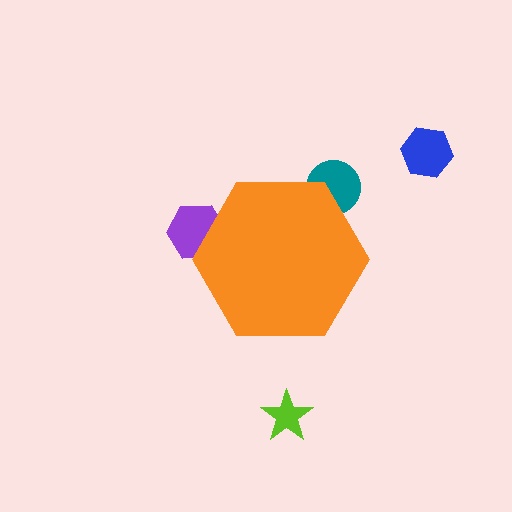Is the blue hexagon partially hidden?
No, the blue hexagon is fully visible.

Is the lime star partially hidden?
No, the lime star is fully visible.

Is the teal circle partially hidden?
Yes, the teal circle is partially hidden behind the orange hexagon.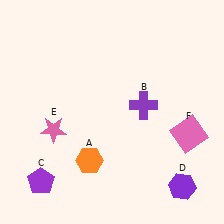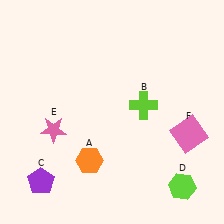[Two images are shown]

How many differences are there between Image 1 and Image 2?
There are 2 differences between the two images.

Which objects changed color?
B changed from purple to lime. D changed from purple to lime.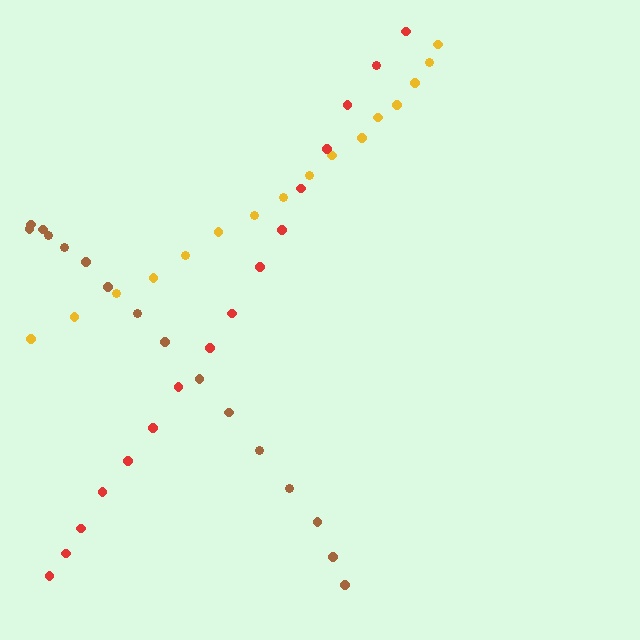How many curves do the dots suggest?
There are 3 distinct paths.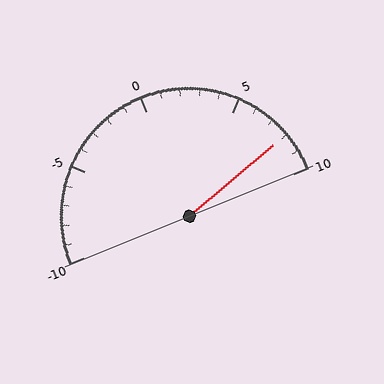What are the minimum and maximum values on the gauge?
The gauge ranges from -10 to 10.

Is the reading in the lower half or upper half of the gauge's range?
The reading is in the upper half of the range (-10 to 10).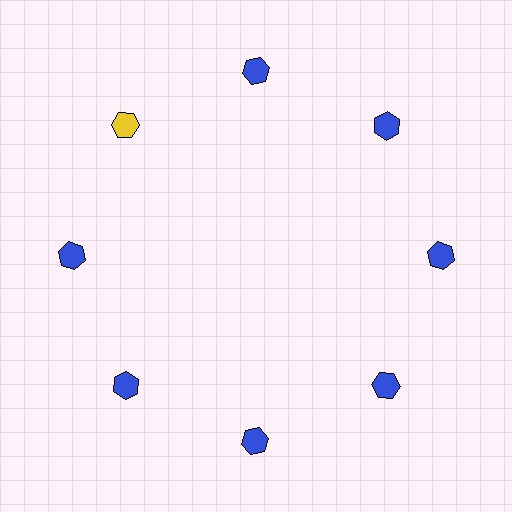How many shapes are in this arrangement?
There are 8 shapes arranged in a ring pattern.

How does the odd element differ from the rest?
It has a different color: yellow instead of blue.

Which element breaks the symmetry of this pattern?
The yellow hexagon at roughly the 10 o'clock position breaks the symmetry. All other shapes are blue hexagons.